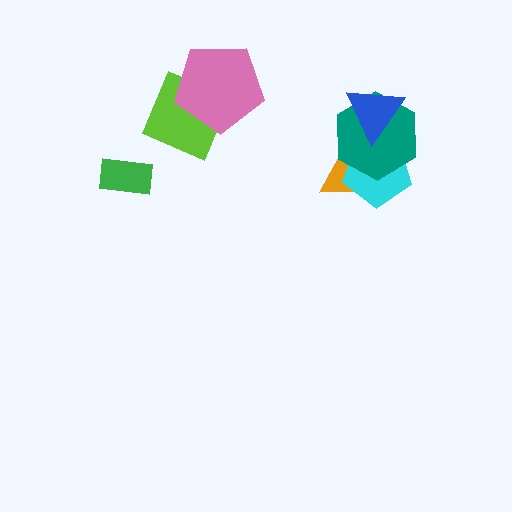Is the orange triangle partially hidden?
Yes, it is partially covered by another shape.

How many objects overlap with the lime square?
1 object overlaps with the lime square.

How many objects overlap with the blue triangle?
3 objects overlap with the blue triangle.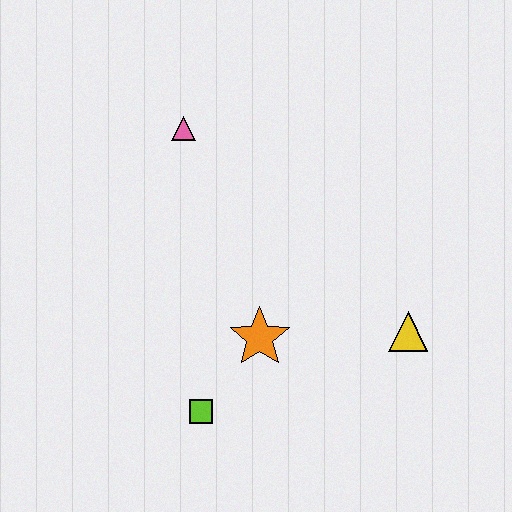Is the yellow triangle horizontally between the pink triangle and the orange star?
No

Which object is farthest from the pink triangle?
The yellow triangle is farthest from the pink triangle.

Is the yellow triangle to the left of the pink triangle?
No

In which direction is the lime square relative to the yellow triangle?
The lime square is to the left of the yellow triangle.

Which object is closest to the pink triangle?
The orange star is closest to the pink triangle.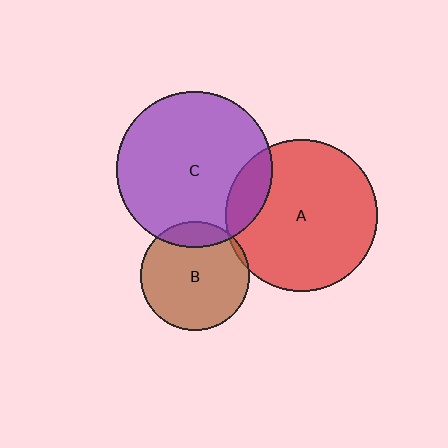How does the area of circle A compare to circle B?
Approximately 2.0 times.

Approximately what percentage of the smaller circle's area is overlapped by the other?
Approximately 5%.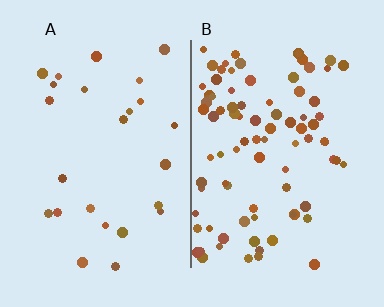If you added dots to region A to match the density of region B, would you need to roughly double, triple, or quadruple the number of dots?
Approximately quadruple.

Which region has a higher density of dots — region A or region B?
B (the right).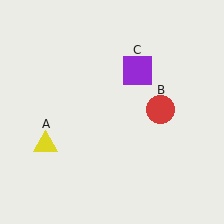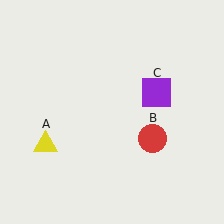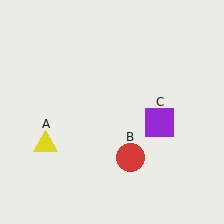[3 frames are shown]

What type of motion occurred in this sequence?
The red circle (object B), purple square (object C) rotated clockwise around the center of the scene.